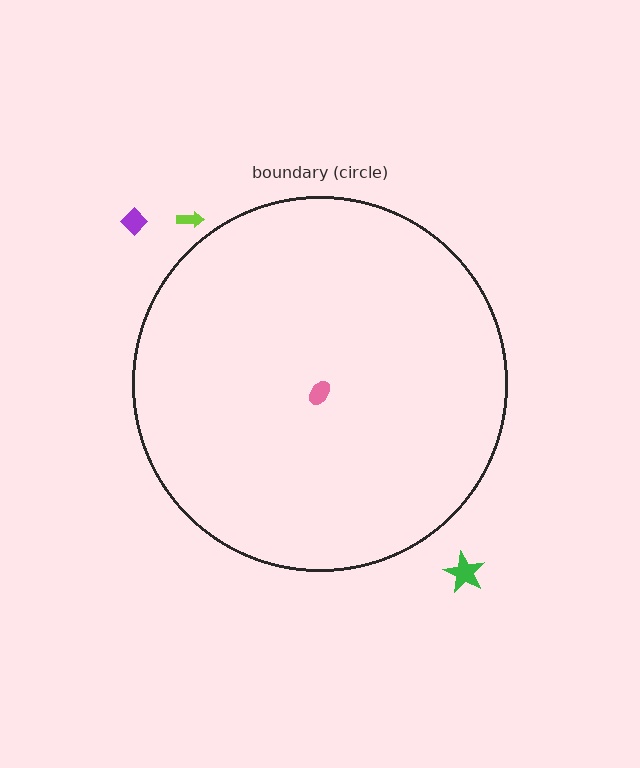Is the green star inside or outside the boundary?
Outside.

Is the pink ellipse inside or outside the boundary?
Inside.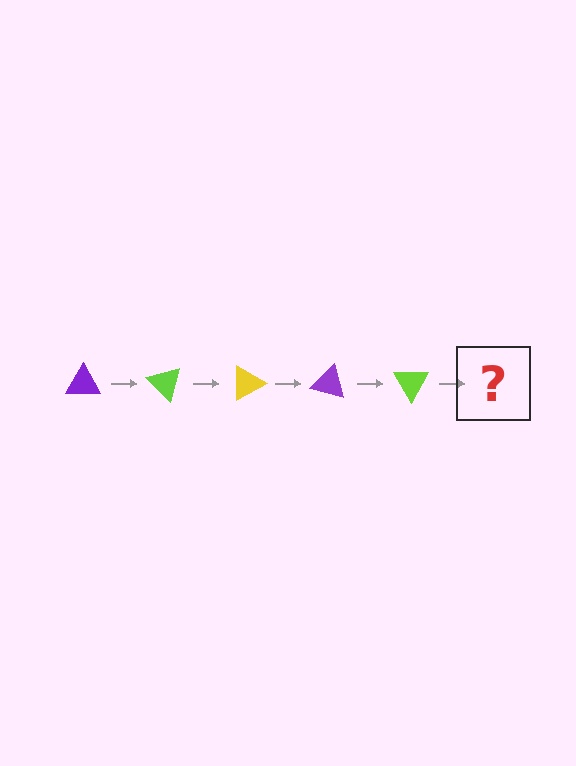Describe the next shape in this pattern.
It should be a yellow triangle, rotated 225 degrees from the start.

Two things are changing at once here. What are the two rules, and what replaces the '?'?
The two rules are that it rotates 45 degrees each step and the color cycles through purple, lime, and yellow. The '?' should be a yellow triangle, rotated 225 degrees from the start.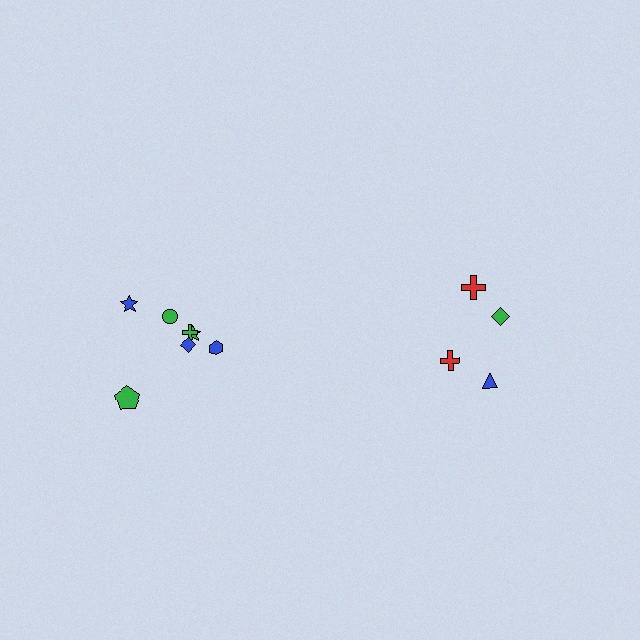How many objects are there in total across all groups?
There are 11 objects.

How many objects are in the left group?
There are 7 objects.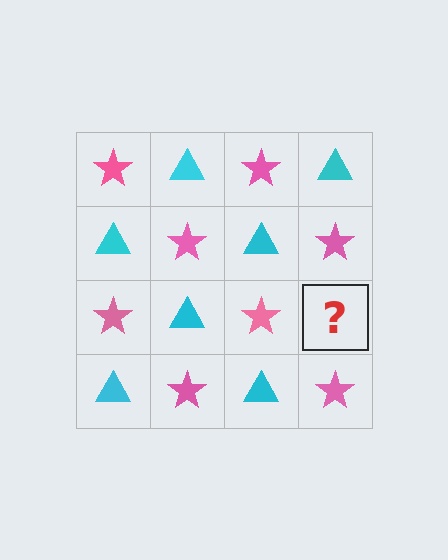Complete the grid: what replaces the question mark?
The question mark should be replaced with a cyan triangle.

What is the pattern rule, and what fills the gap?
The rule is that it alternates pink star and cyan triangle in a checkerboard pattern. The gap should be filled with a cyan triangle.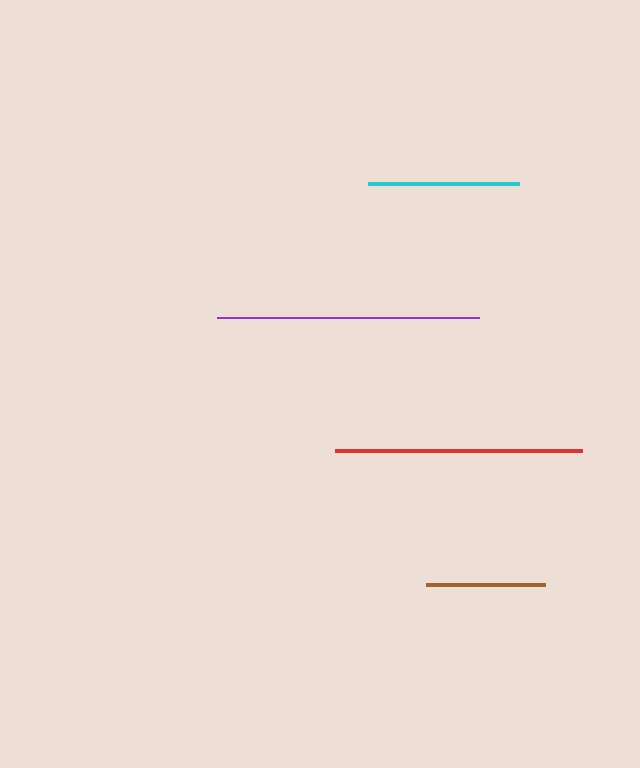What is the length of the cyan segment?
The cyan segment is approximately 152 pixels long.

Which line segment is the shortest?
The brown line is the shortest at approximately 120 pixels.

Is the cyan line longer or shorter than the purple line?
The purple line is longer than the cyan line.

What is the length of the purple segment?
The purple segment is approximately 262 pixels long.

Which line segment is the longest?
The purple line is the longest at approximately 262 pixels.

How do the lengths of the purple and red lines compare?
The purple and red lines are approximately the same length.